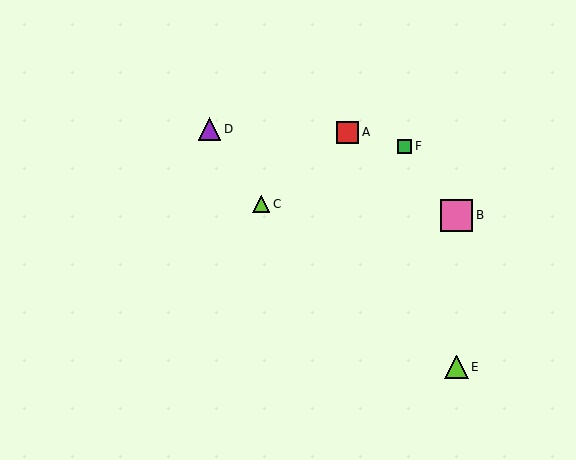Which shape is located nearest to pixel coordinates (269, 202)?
The lime triangle (labeled C) at (261, 204) is nearest to that location.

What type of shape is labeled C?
Shape C is a lime triangle.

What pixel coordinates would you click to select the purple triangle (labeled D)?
Click at (210, 129) to select the purple triangle D.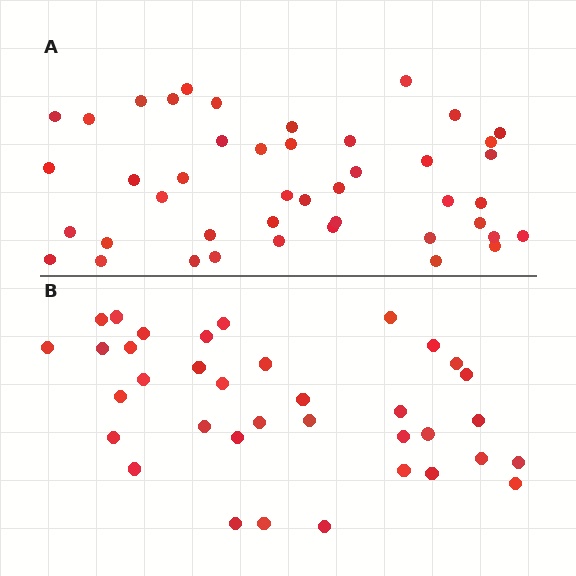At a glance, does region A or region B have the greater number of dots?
Region A (the top region) has more dots.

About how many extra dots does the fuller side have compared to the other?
Region A has roughly 8 or so more dots than region B.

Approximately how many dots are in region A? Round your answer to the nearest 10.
About 40 dots. (The exact count is 44, which rounds to 40.)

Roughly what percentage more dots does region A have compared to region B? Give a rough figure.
About 20% more.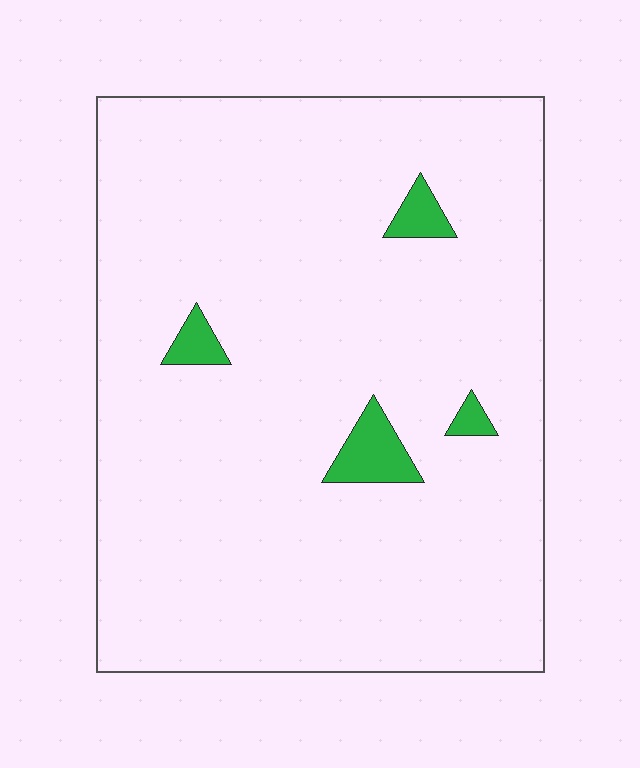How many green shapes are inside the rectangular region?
4.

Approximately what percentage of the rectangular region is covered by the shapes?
Approximately 5%.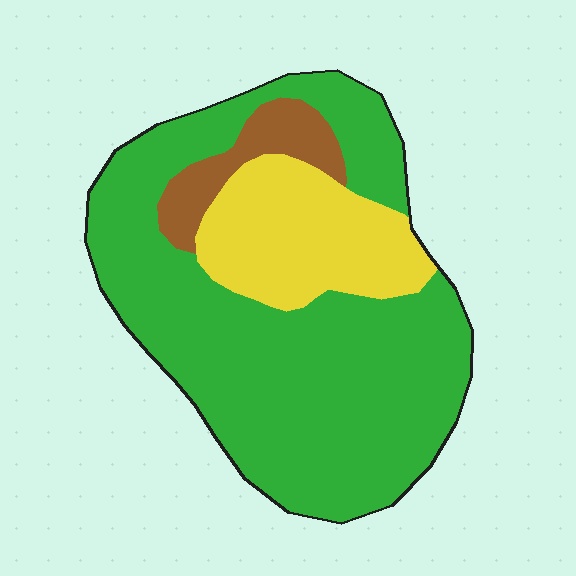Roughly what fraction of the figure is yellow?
Yellow covers about 20% of the figure.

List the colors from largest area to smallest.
From largest to smallest: green, yellow, brown.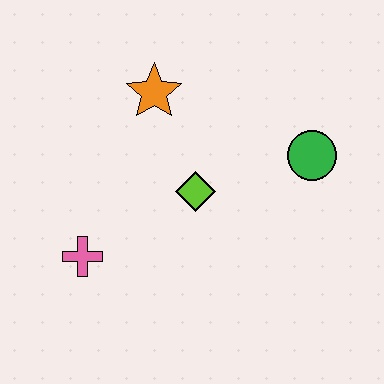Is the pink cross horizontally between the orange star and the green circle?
No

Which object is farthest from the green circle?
The pink cross is farthest from the green circle.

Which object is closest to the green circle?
The lime diamond is closest to the green circle.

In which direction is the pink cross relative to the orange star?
The pink cross is below the orange star.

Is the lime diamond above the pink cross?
Yes